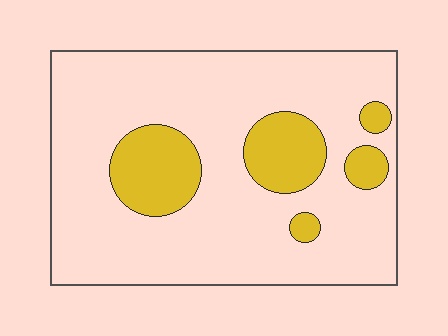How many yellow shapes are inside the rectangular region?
5.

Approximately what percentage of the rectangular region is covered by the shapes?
Approximately 20%.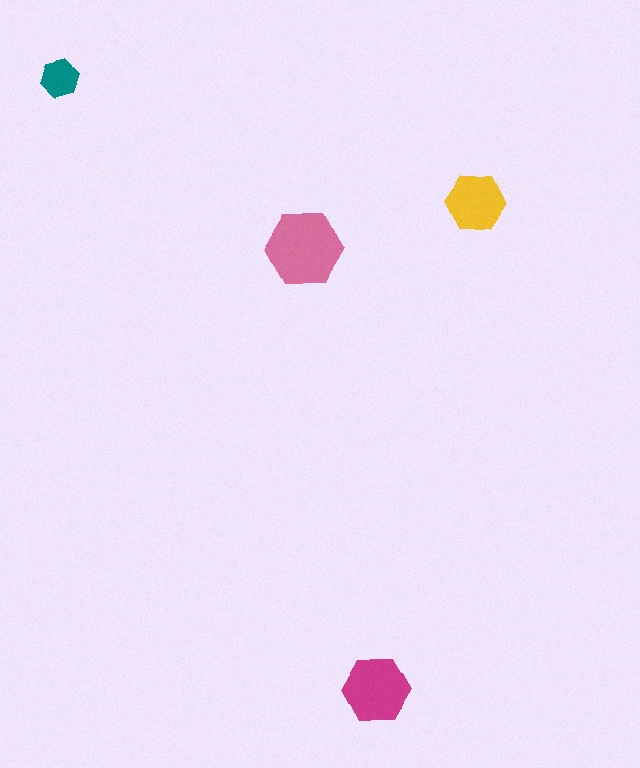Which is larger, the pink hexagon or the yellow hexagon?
The pink one.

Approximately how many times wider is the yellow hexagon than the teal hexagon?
About 1.5 times wider.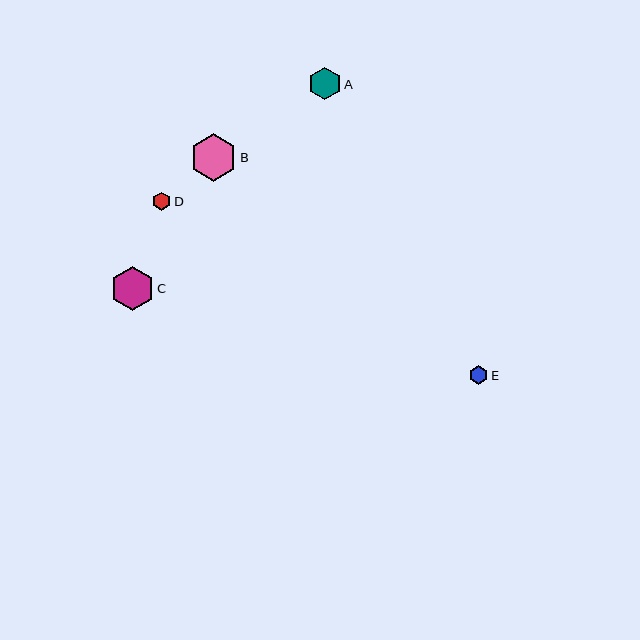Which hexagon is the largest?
Hexagon B is the largest with a size of approximately 47 pixels.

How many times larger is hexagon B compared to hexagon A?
Hexagon B is approximately 1.5 times the size of hexagon A.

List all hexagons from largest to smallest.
From largest to smallest: B, C, A, D, E.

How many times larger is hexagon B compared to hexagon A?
Hexagon B is approximately 1.5 times the size of hexagon A.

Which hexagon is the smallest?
Hexagon E is the smallest with a size of approximately 18 pixels.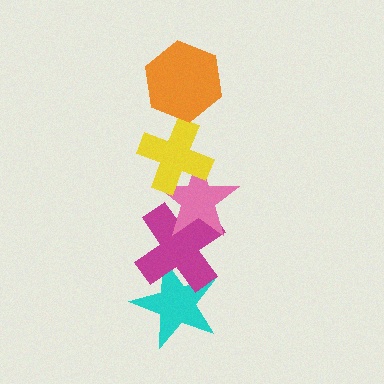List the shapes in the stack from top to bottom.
From top to bottom: the orange hexagon, the yellow cross, the pink star, the magenta cross, the cyan star.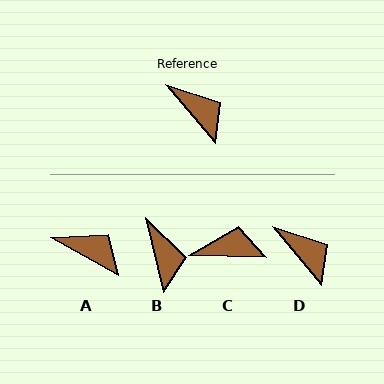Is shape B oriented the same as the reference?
No, it is off by about 26 degrees.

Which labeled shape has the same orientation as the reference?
D.